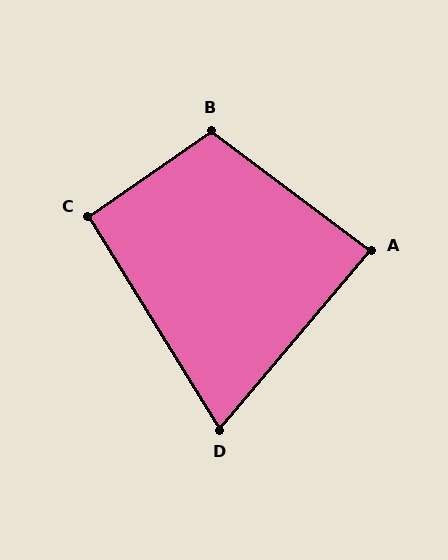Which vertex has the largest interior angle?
B, at approximately 108 degrees.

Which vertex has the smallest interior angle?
D, at approximately 72 degrees.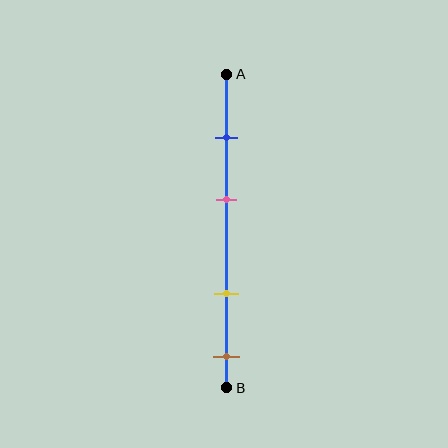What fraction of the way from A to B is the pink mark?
The pink mark is approximately 40% (0.4) of the way from A to B.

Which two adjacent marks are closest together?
The blue and pink marks are the closest adjacent pair.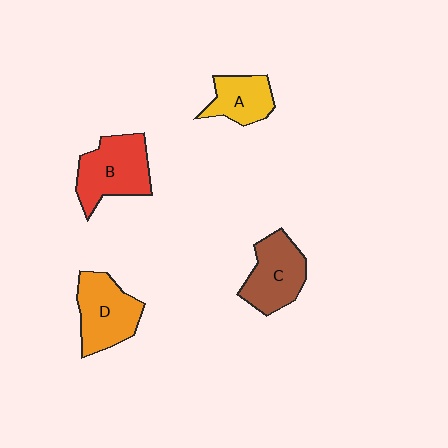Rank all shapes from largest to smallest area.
From largest to smallest: B (red), D (orange), C (brown), A (yellow).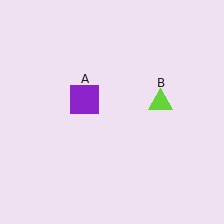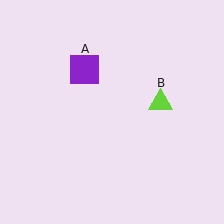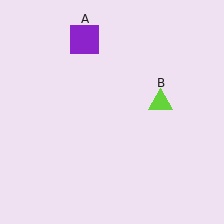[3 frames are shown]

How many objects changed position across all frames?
1 object changed position: purple square (object A).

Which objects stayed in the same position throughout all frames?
Lime triangle (object B) remained stationary.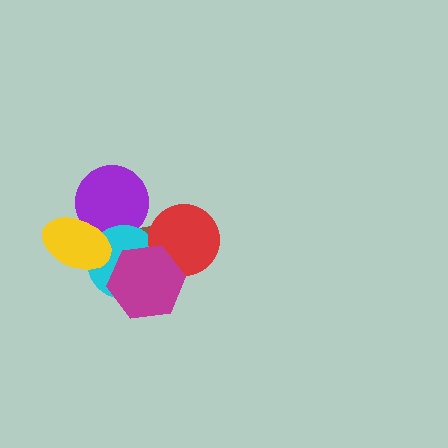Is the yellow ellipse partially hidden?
No, no other shape covers it.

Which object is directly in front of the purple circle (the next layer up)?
The cyan circle is directly in front of the purple circle.